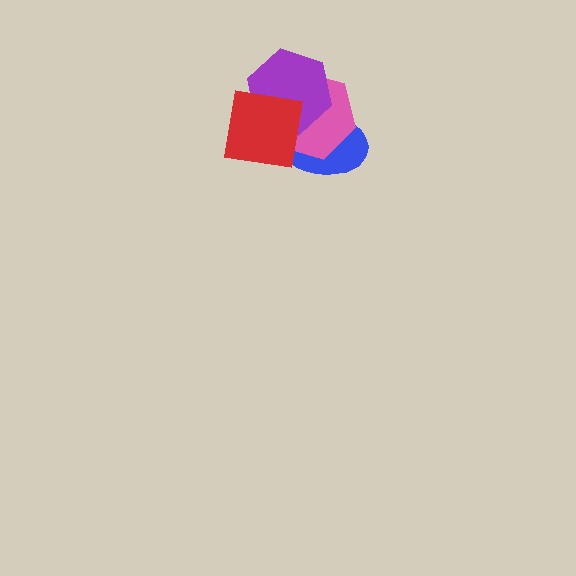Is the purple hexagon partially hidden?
Yes, it is partially covered by another shape.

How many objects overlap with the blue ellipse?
3 objects overlap with the blue ellipse.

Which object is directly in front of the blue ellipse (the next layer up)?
The pink hexagon is directly in front of the blue ellipse.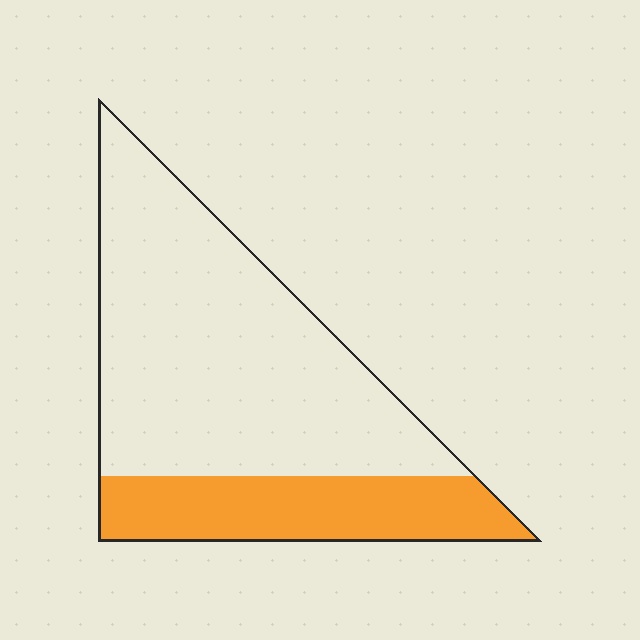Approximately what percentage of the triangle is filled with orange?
Approximately 25%.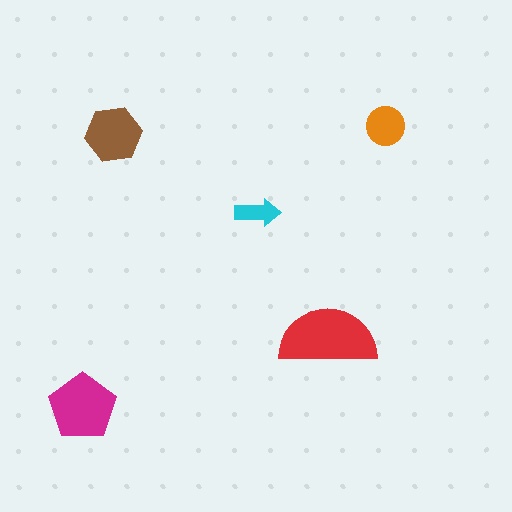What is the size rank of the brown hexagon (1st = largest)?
3rd.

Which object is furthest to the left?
The magenta pentagon is leftmost.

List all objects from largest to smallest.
The red semicircle, the magenta pentagon, the brown hexagon, the orange circle, the cyan arrow.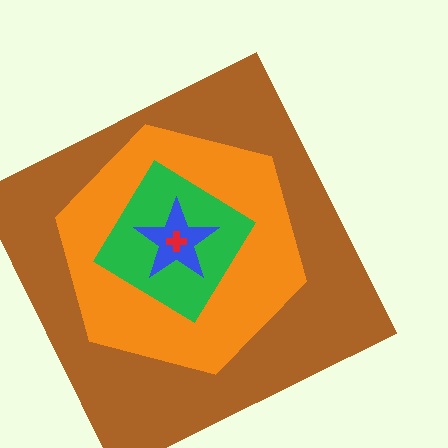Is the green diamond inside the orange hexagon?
Yes.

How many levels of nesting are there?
5.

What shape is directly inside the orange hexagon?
The green diamond.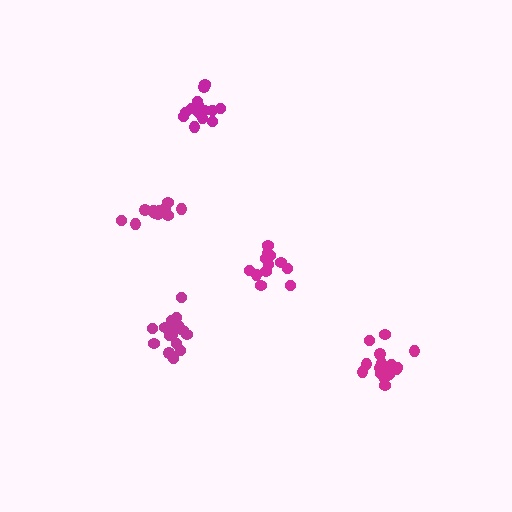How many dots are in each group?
Group 1: 12 dots, Group 2: 11 dots, Group 3: 16 dots, Group 4: 17 dots, Group 5: 15 dots (71 total).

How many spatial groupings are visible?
There are 5 spatial groupings.